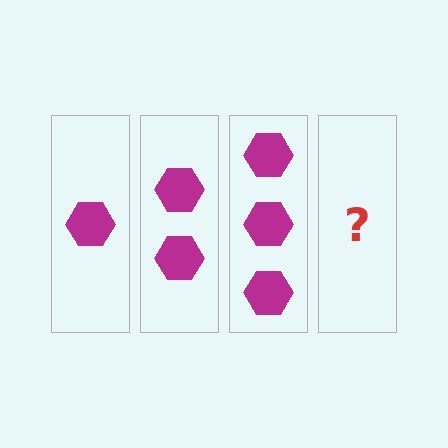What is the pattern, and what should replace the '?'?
The pattern is that each step adds one more hexagon. The '?' should be 4 hexagons.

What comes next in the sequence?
The next element should be 4 hexagons.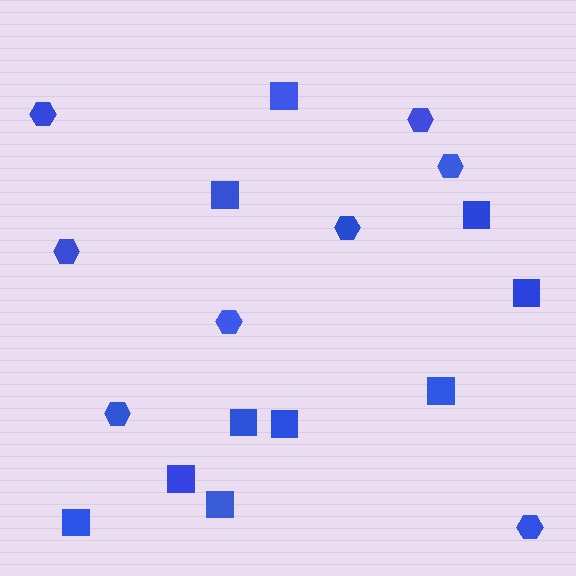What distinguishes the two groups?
There are 2 groups: one group of squares (10) and one group of hexagons (8).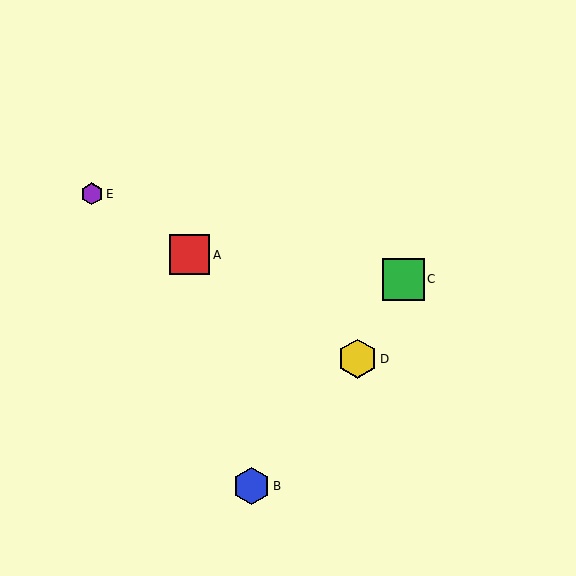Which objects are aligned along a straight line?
Objects A, D, E are aligned along a straight line.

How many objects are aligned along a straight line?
3 objects (A, D, E) are aligned along a straight line.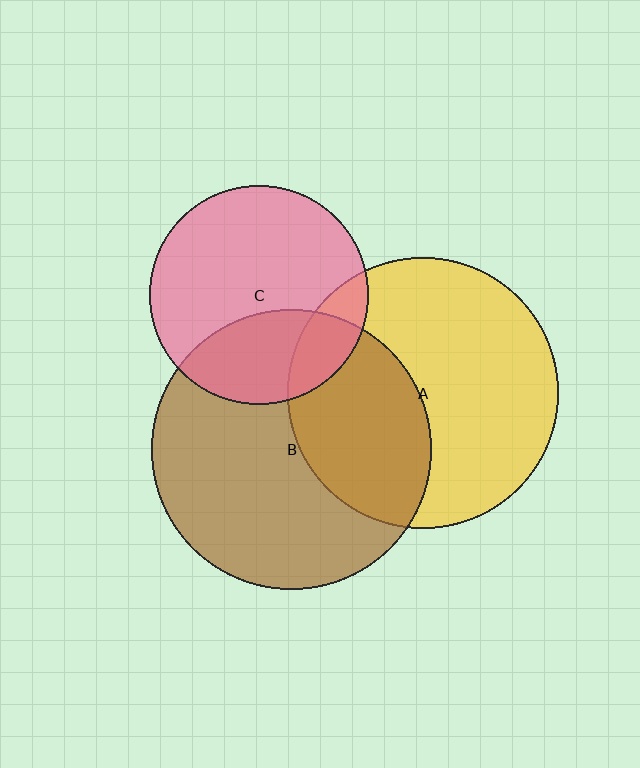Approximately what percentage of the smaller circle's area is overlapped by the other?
Approximately 15%.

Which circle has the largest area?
Circle B (brown).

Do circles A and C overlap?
Yes.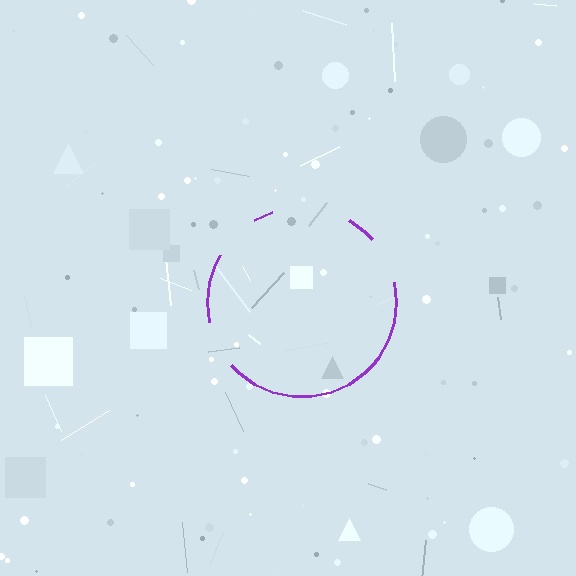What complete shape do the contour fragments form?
The contour fragments form a circle.